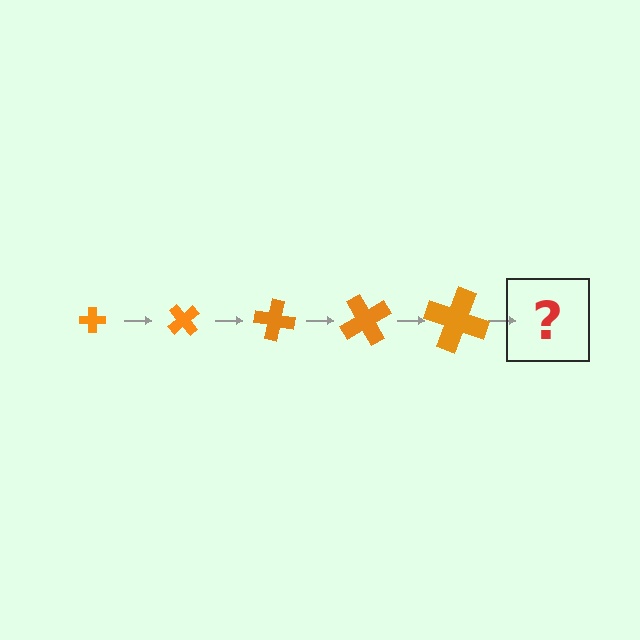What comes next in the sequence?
The next element should be a cross, larger than the previous one and rotated 250 degrees from the start.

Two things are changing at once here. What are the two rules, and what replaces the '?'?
The two rules are that the cross grows larger each step and it rotates 50 degrees each step. The '?' should be a cross, larger than the previous one and rotated 250 degrees from the start.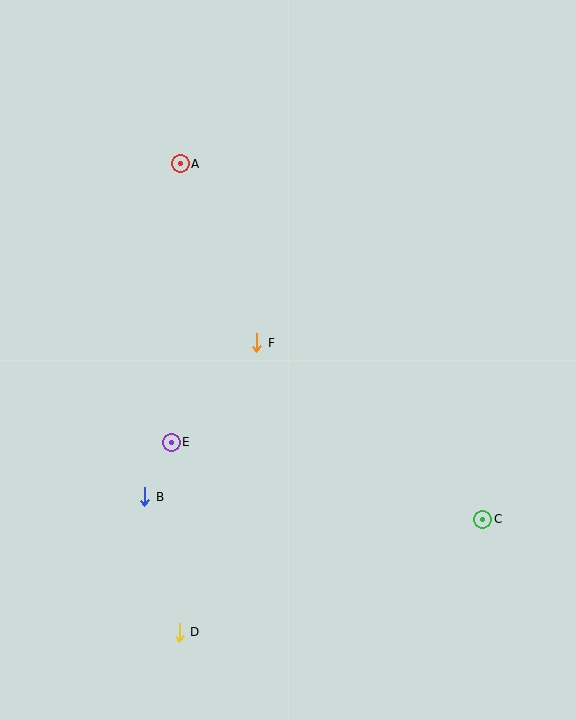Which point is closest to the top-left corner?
Point A is closest to the top-left corner.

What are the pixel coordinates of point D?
Point D is at (179, 632).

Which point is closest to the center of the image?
Point F at (257, 343) is closest to the center.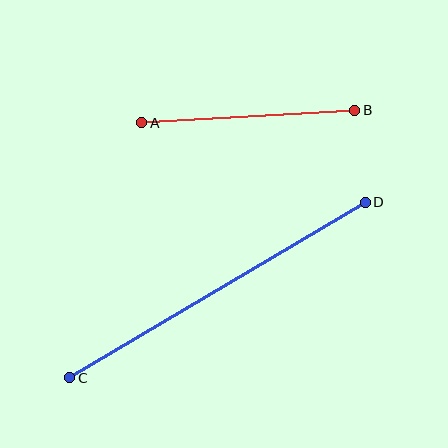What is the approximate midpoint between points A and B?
The midpoint is at approximately (248, 117) pixels.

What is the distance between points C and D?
The distance is approximately 344 pixels.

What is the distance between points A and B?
The distance is approximately 213 pixels.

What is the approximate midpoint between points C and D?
The midpoint is at approximately (218, 290) pixels.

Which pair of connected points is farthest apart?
Points C and D are farthest apart.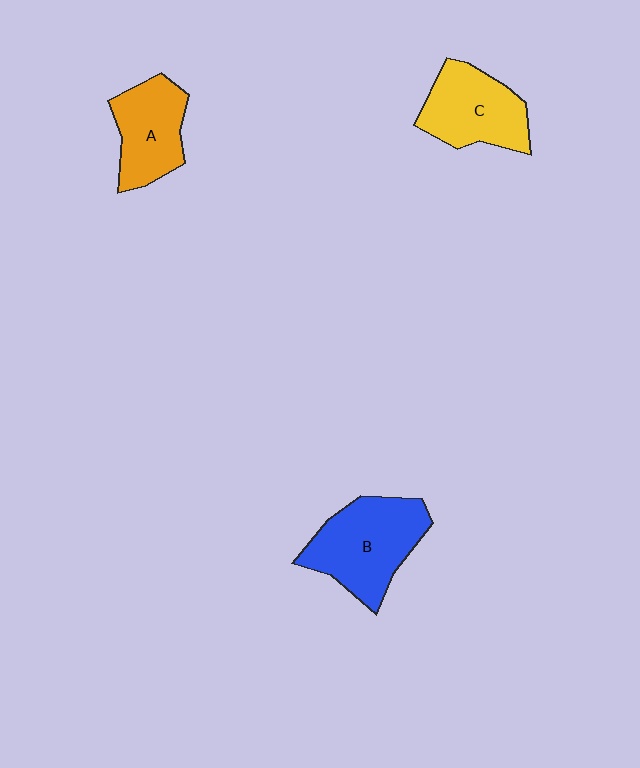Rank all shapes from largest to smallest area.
From largest to smallest: B (blue), C (yellow), A (orange).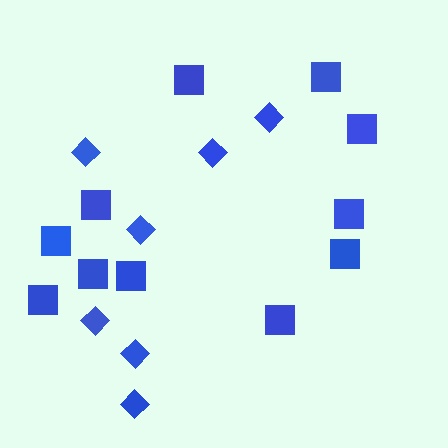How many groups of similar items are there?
There are 2 groups: one group of squares (11) and one group of diamonds (7).